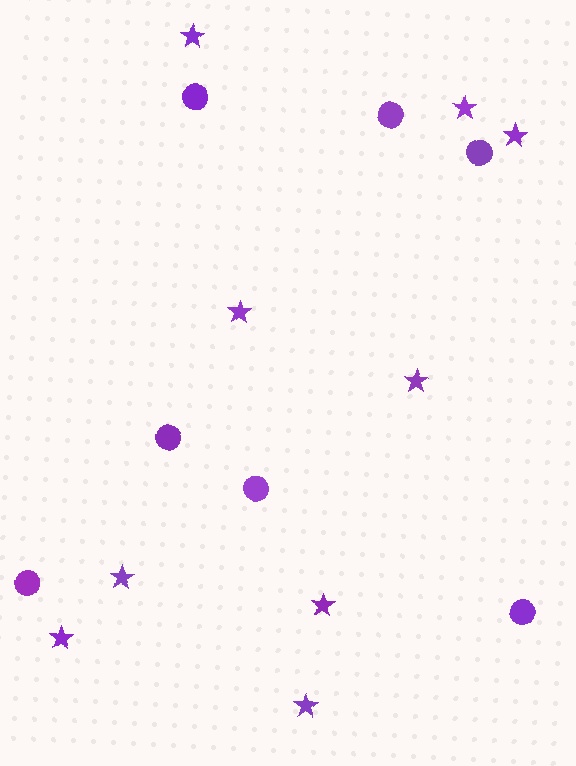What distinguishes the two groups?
There are 2 groups: one group of stars (9) and one group of circles (7).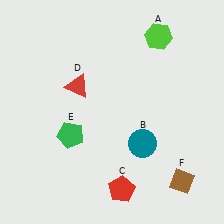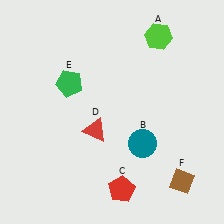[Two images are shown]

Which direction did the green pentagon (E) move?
The green pentagon (E) moved up.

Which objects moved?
The objects that moved are: the red triangle (D), the green pentagon (E).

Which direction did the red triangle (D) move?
The red triangle (D) moved down.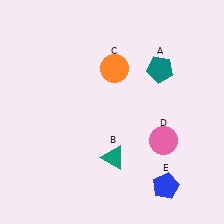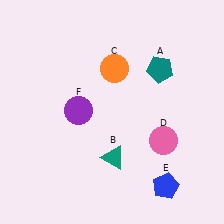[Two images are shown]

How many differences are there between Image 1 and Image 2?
There is 1 difference between the two images.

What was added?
A purple circle (F) was added in Image 2.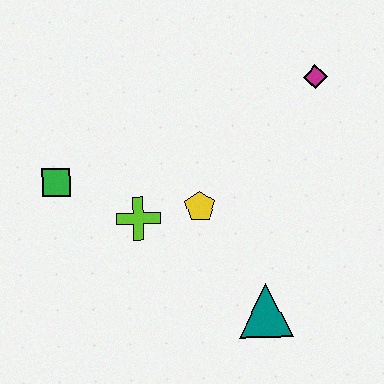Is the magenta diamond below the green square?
No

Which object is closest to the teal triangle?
The yellow pentagon is closest to the teal triangle.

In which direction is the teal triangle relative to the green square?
The teal triangle is to the right of the green square.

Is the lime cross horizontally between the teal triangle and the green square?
Yes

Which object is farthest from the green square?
The magenta diamond is farthest from the green square.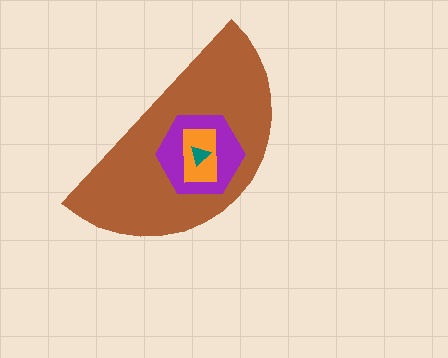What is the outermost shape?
The brown semicircle.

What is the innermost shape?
The teal triangle.